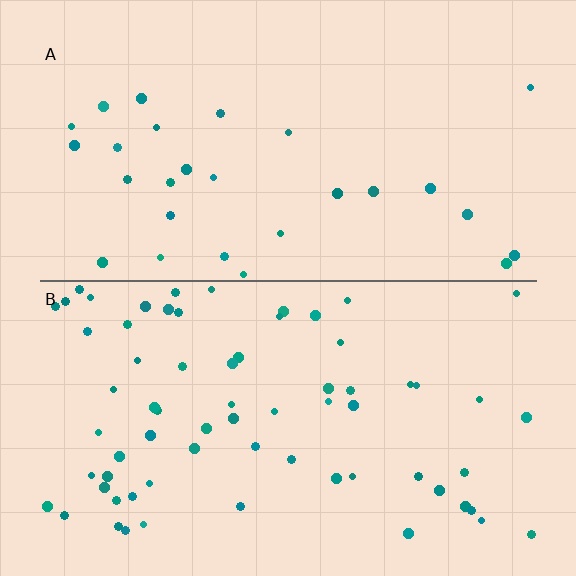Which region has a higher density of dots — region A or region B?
B (the bottom).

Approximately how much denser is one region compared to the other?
Approximately 2.4× — region B over region A.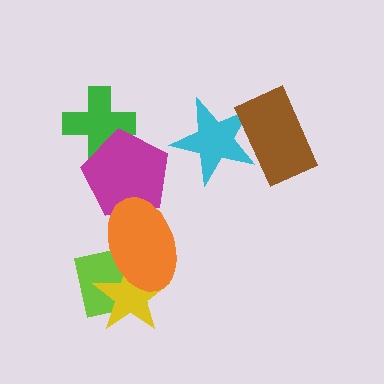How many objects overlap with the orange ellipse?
3 objects overlap with the orange ellipse.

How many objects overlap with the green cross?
1 object overlaps with the green cross.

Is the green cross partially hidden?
Yes, it is partially covered by another shape.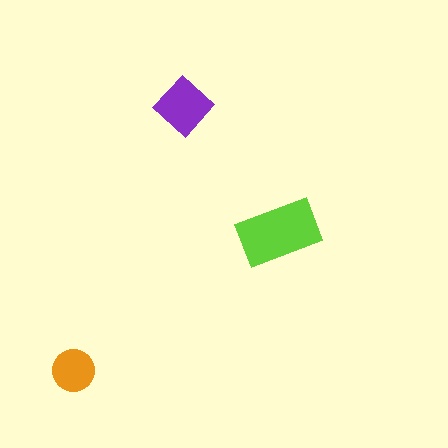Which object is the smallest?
The orange circle.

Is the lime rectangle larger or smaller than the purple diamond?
Larger.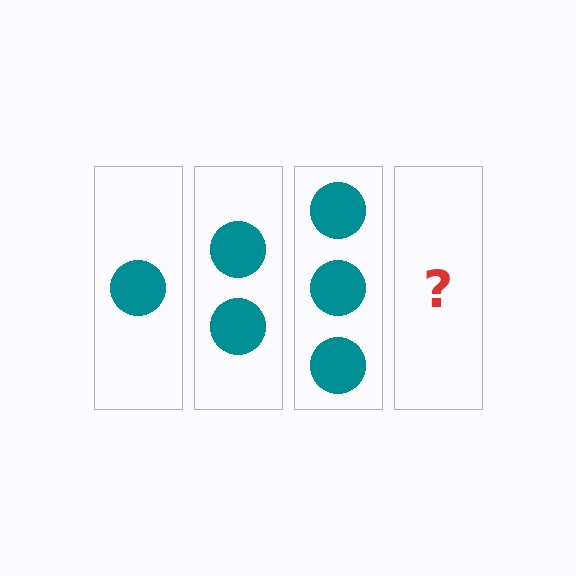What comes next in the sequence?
The next element should be 4 circles.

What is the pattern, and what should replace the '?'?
The pattern is that each step adds one more circle. The '?' should be 4 circles.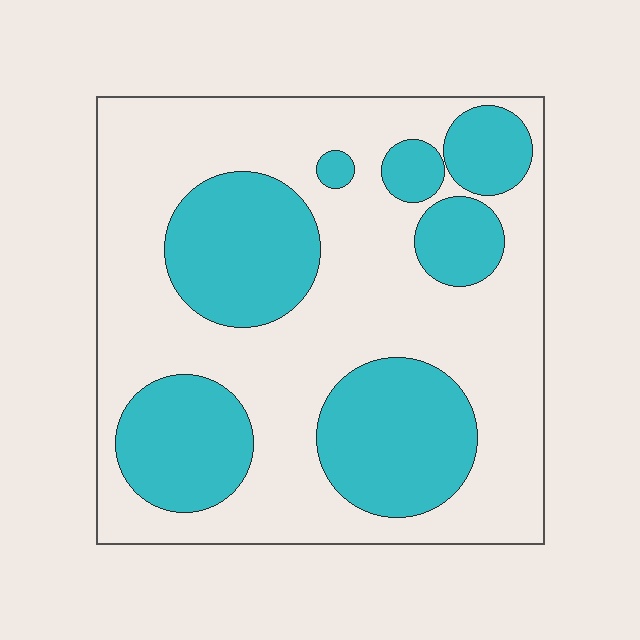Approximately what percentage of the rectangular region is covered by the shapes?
Approximately 35%.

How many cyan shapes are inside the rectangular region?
7.